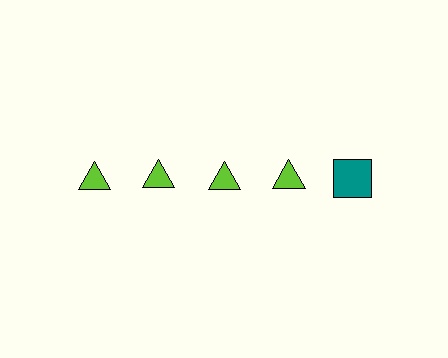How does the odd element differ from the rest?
It differs in both color (teal instead of lime) and shape (square instead of triangle).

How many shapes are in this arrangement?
There are 5 shapes arranged in a grid pattern.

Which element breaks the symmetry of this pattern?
The teal square in the top row, rightmost column breaks the symmetry. All other shapes are lime triangles.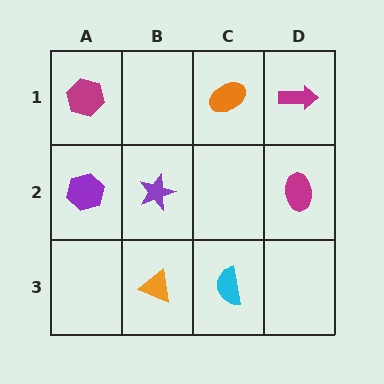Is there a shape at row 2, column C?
No, that cell is empty.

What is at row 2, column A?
A purple hexagon.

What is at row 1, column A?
A magenta hexagon.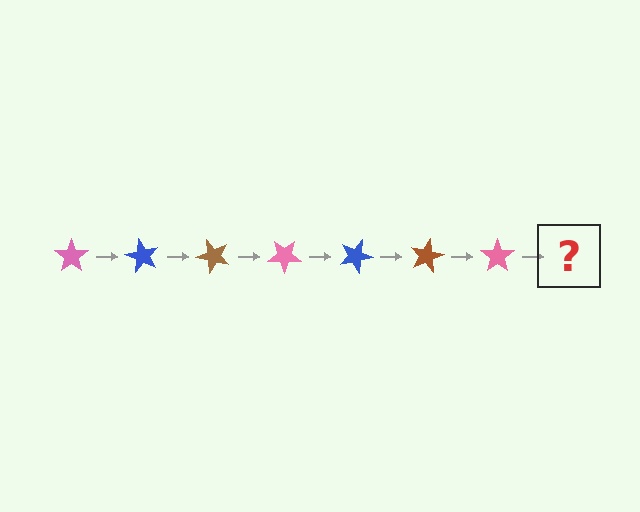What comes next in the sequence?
The next element should be a blue star, rotated 420 degrees from the start.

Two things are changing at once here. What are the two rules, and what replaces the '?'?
The two rules are that it rotates 60 degrees each step and the color cycles through pink, blue, and brown. The '?' should be a blue star, rotated 420 degrees from the start.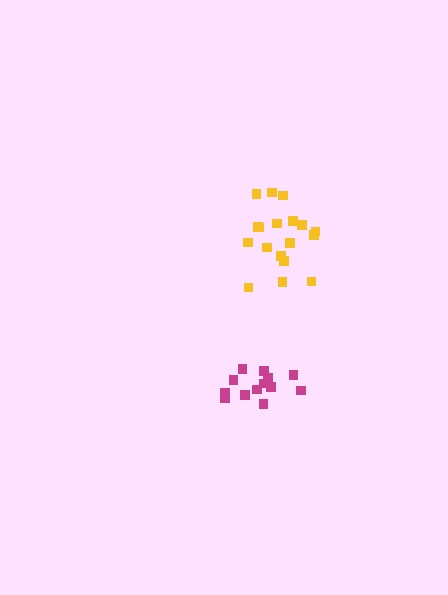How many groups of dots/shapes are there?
There are 2 groups.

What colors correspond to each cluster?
The clusters are colored: magenta, yellow.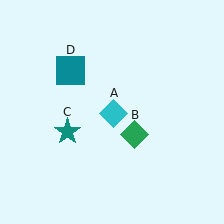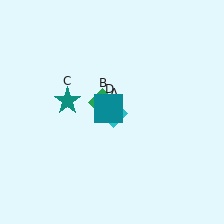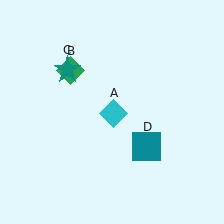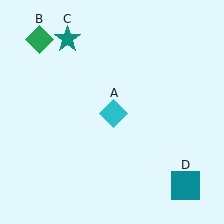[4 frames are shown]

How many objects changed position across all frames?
3 objects changed position: green diamond (object B), teal star (object C), teal square (object D).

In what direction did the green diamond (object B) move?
The green diamond (object B) moved up and to the left.